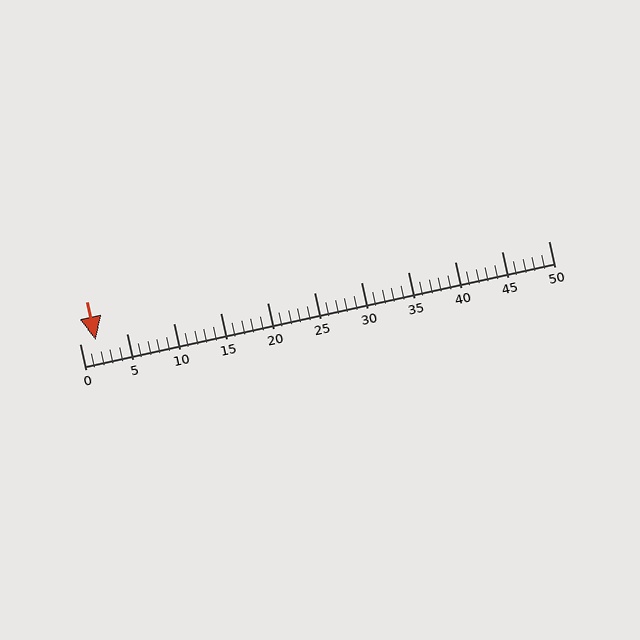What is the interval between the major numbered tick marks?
The major tick marks are spaced 5 units apart.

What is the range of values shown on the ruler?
The ruler shows values from 0 to 50.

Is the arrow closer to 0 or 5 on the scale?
The arrow is closer to 0.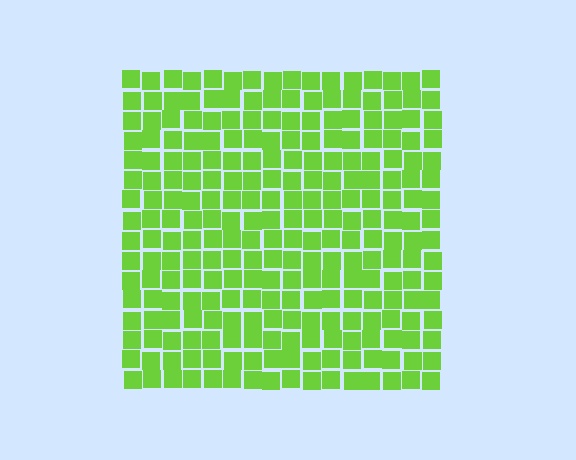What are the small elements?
The small elements are squares.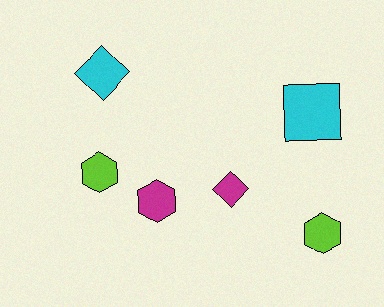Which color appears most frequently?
Lime, with 2 objects.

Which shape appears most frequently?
Hexagon, with 3 objects.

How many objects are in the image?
There are 6 objects.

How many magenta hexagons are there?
There is 1 magenta hexagon.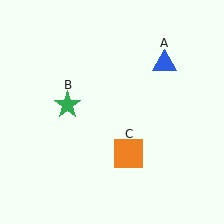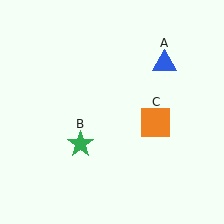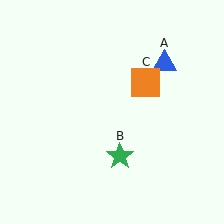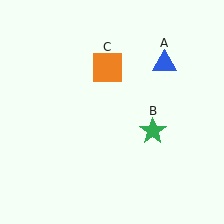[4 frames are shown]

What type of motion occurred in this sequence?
The green star (object B), orange square (object C) rotated counterclockwise around the center of the scene.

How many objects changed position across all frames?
2 objects changed position: green star (object B), orange square (object C).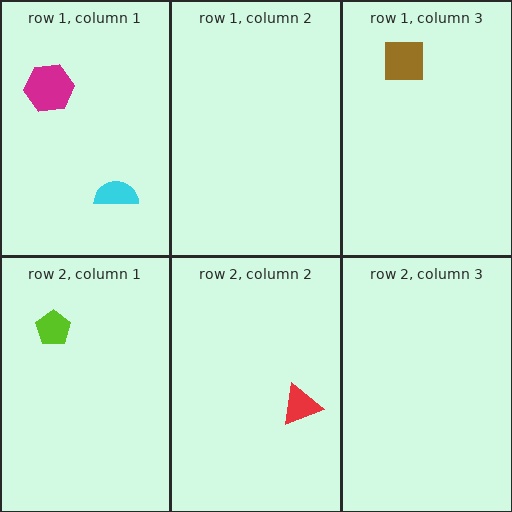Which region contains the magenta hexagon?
The row 1, column 1 region.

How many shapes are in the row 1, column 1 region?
2.